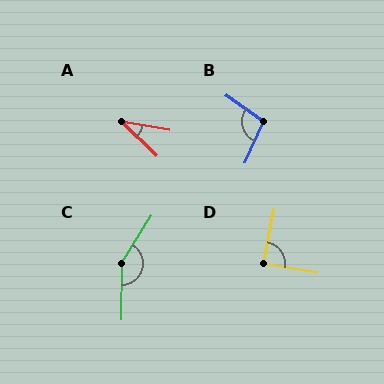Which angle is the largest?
C, at approximately 148 degrees.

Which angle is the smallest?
A, at approximately 34 degrees.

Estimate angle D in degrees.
Approximately 90 degrees.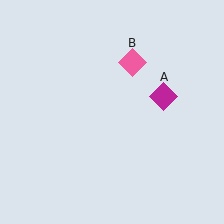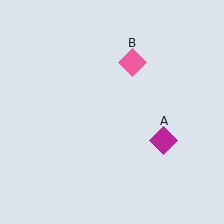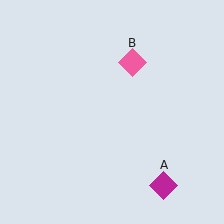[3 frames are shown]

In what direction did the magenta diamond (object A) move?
The magenta diamond (object A) moved down.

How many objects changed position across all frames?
1 object changed position: magenta diamond (object A).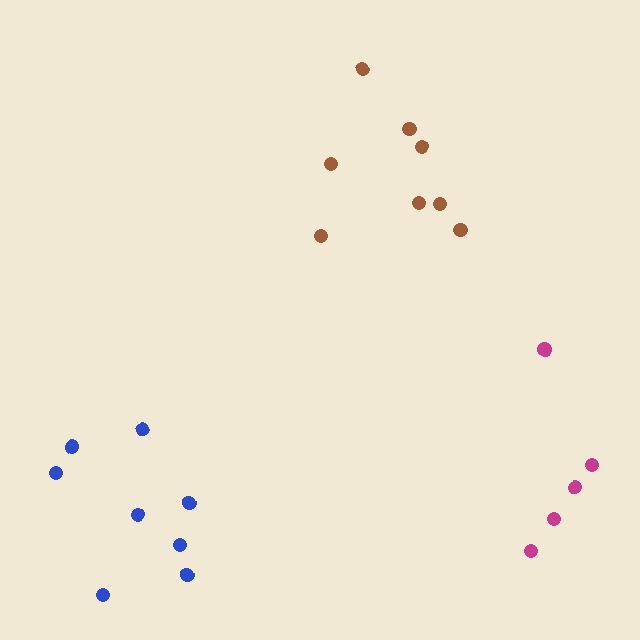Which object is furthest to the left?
The blue cluster is leftmost.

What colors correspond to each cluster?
The clusters are colored: brown, blue, magenta.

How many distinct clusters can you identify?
There are 3 distinct clusters.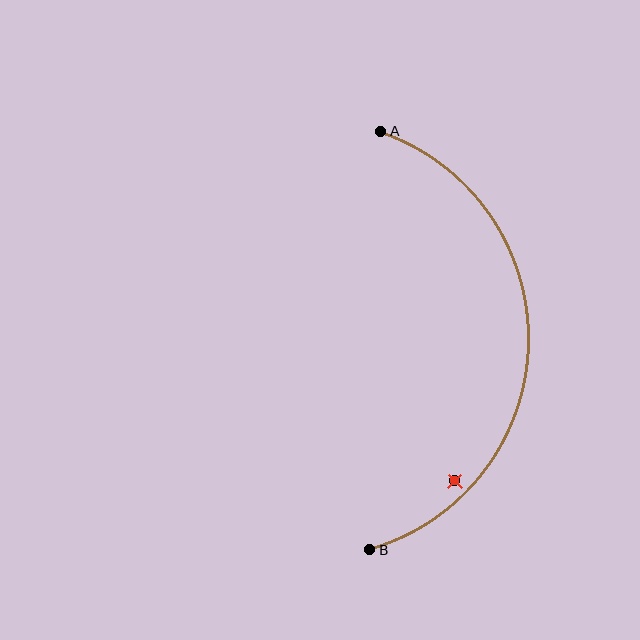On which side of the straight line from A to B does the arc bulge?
The arc bulges to the right of the straight line connecting A and B.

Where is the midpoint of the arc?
The arc midpoint is the point on the curve farthest from the straight line joining A and B. It sits to the right of that line.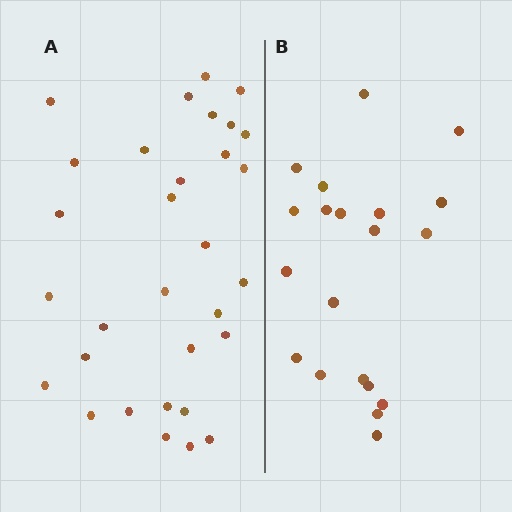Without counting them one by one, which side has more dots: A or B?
Region A (the left region) has more dots.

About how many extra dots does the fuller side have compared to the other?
Region A has roughly 12 or so more dots than region B.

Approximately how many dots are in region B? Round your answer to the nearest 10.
About 20 dots.